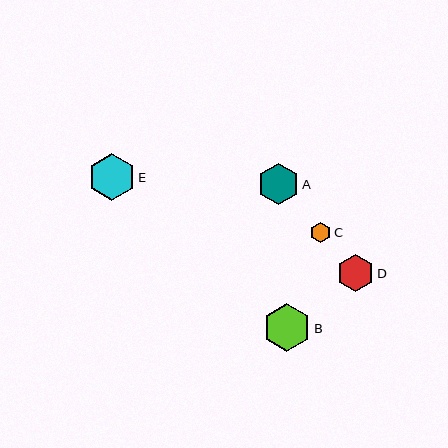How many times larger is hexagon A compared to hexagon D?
Hexagon A is approximately 1.1 times the size of hexagon D.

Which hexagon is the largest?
Hexagon B is the largest with a size of approximately 48 pixels.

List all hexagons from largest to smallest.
From largest to smallest: B, E, A, D, C.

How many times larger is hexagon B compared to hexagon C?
Hexagon B is approximately 2.3 times the size of hexagon C.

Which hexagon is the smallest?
Hexagon C is the smallest with a size of approximately 20 pixels.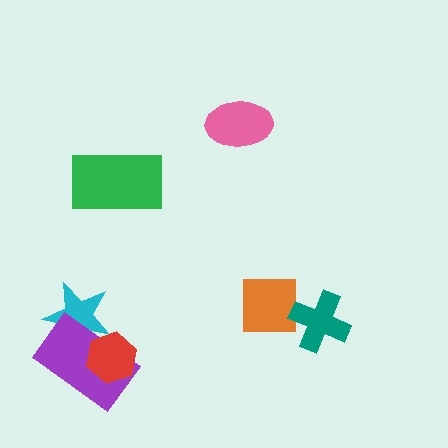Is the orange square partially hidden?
No, no other shape covers it.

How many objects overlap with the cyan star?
2 objects overlap with the cyan star.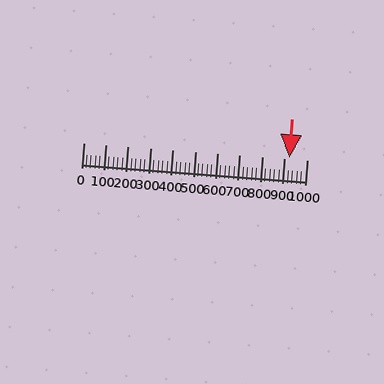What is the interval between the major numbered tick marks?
The major tick marks are spaced 100 units apart.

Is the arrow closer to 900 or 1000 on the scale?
The arrow is closer to 900.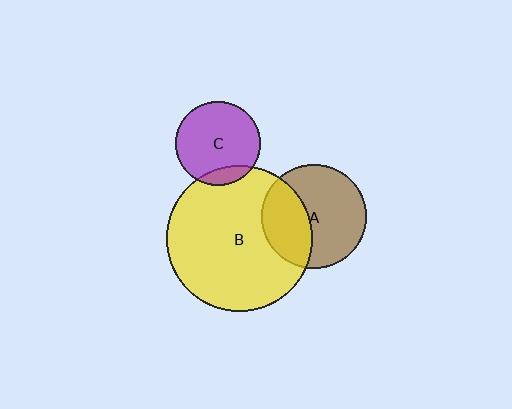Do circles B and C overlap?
Yes.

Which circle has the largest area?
Circle B (yellow).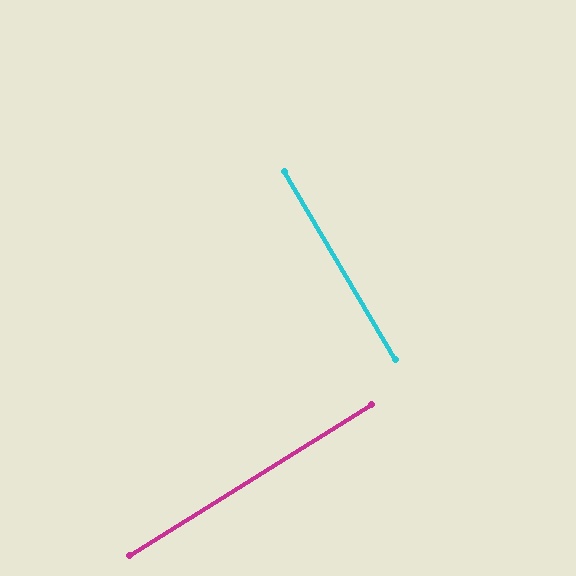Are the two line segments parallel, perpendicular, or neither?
Perpendicular — they meet at approximately 89°.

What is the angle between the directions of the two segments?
Approximately 89 degrees.